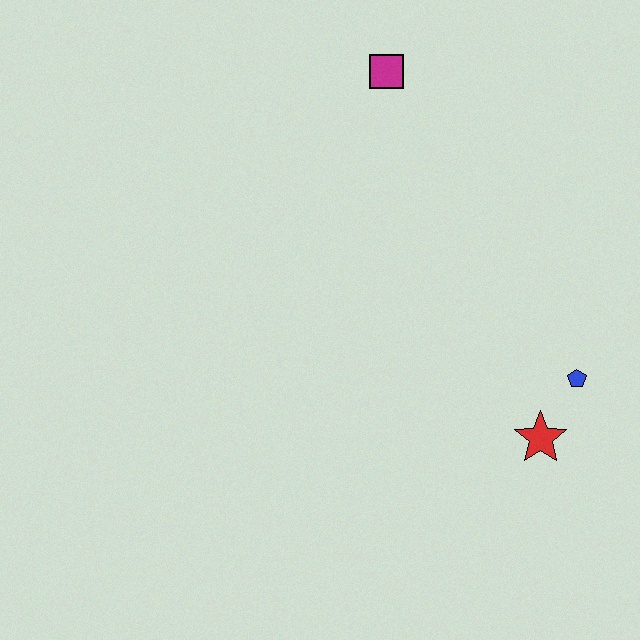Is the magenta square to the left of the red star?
Yes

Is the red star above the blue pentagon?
No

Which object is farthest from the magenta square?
The red star is farthest from the magenta square.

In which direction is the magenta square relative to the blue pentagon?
The magenta square is above the blue pentagon.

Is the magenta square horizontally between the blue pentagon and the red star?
No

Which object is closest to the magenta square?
The blue pentagon is closest to the magenta square.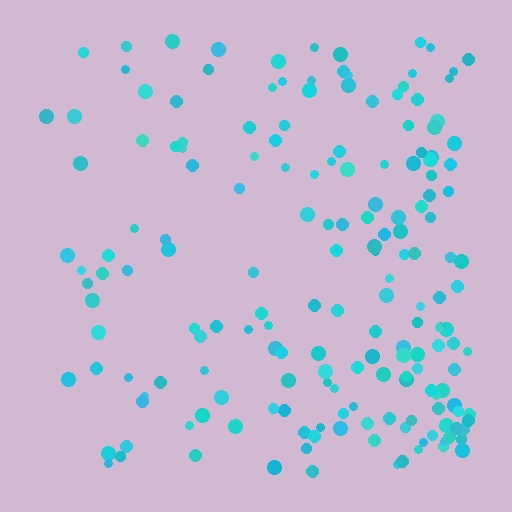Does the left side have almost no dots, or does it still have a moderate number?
Still a moderate number, just noticeably fewer than the right.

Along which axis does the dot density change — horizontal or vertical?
Horizontal.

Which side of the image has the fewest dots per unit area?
The left.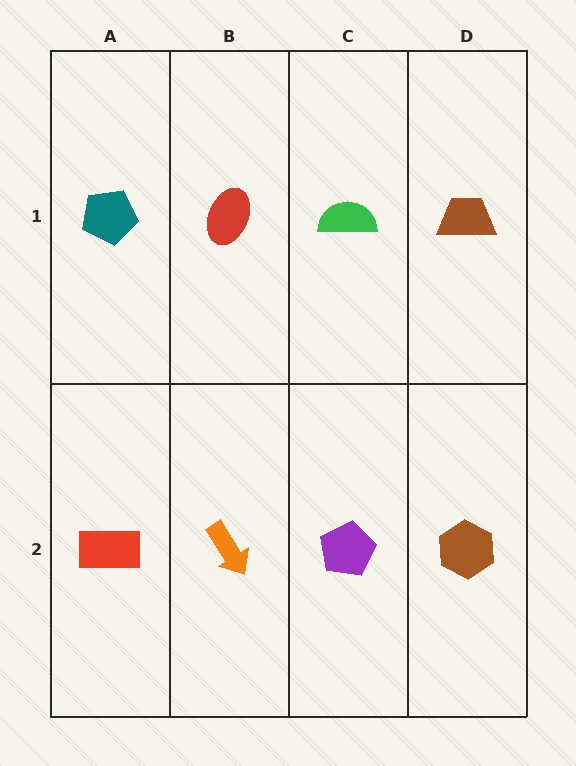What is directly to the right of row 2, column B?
A purple pentagon.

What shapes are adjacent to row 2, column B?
A red ellipse (row 1, column B), a red rectangle (row 2, column A), a purple pentagon (row 2, column C).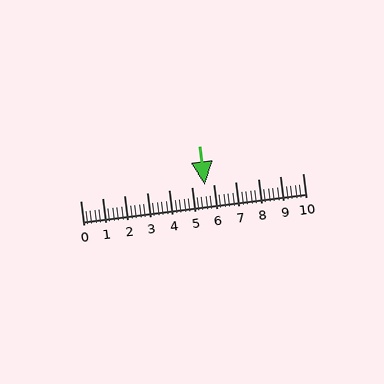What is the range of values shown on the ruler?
The ruler shows values from 0 to 10.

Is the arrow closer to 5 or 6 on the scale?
The arrow is closer to 6.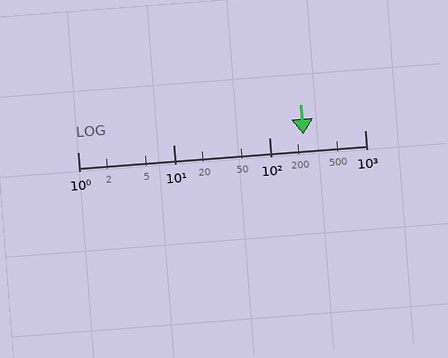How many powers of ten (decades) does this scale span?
The scale spans 3 decades, from 1 to 1000.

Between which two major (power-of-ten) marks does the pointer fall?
The pointer is between 100 and 1000.